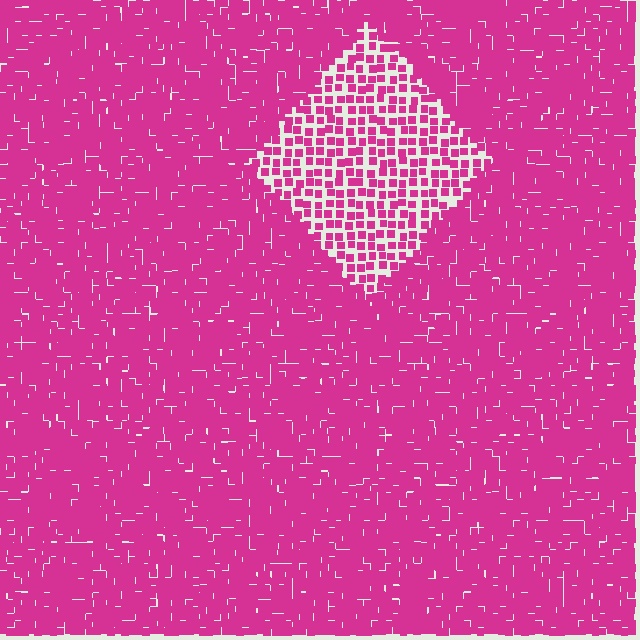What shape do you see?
I see a diamond.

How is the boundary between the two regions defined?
The boundary is defined by a change in element density (approximately 2.2x ratio). All elements are the same color, size, and shape.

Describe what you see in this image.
The image contains small magenta elements arranged at two different densities. A diamond-shaped region is visible where the elements are less densely packed than the surrounding area.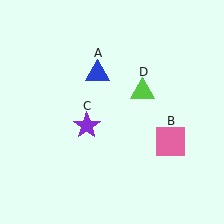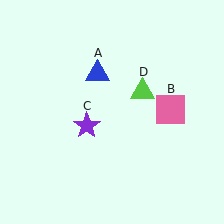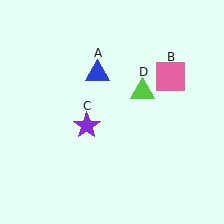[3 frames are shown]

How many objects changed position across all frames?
1 object changed position: pink square (object B).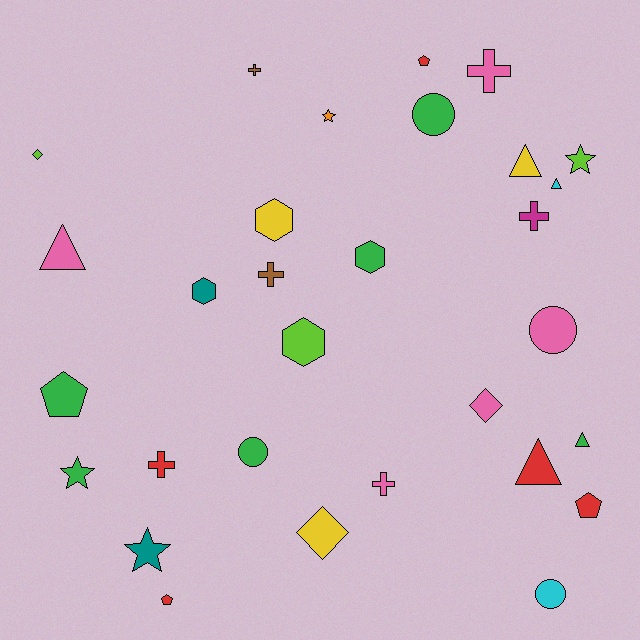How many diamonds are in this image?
There are 3 diamonds.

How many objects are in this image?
There are 30 objects.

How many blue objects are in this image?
There are no blue objects.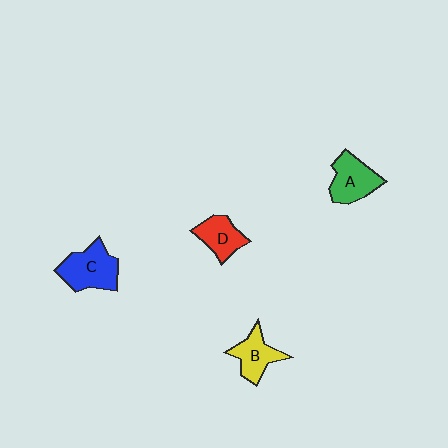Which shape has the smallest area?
Shape D (red).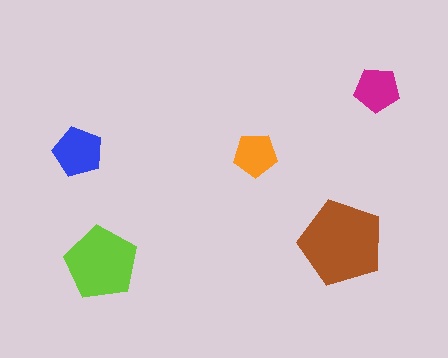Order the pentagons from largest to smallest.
the brown one, the lime one, the blue one, the magenta one, the orange one.